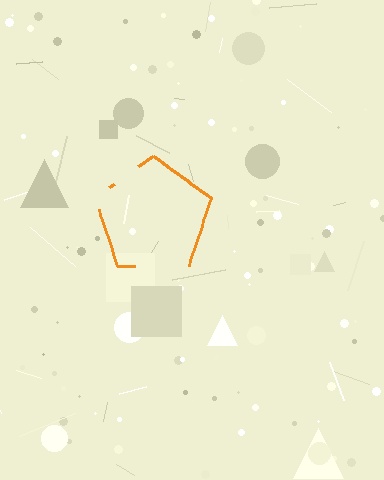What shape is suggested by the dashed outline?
The dashed outline suggests a pentagon.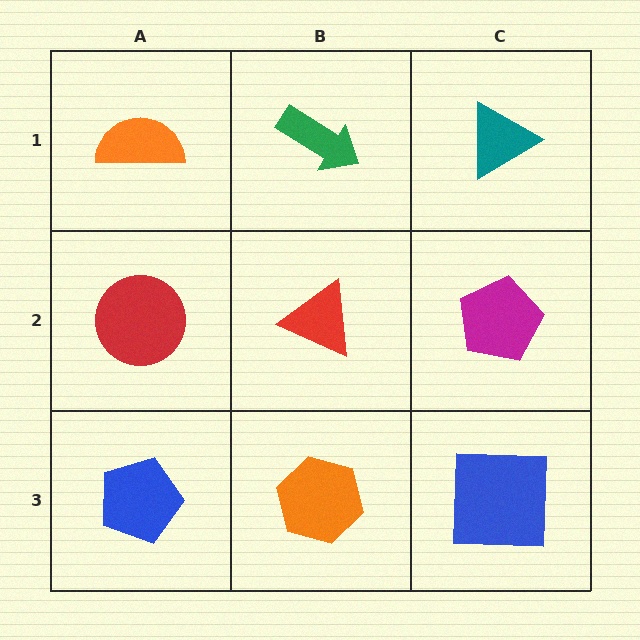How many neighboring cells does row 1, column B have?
3.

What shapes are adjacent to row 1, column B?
A red triangle (row 2, column B), an orange semicircle (row 1, column A), a teal triangle (row 1, column C).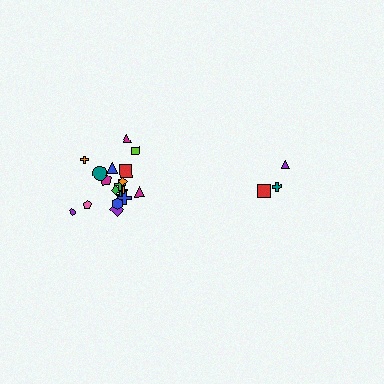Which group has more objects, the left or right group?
The left group.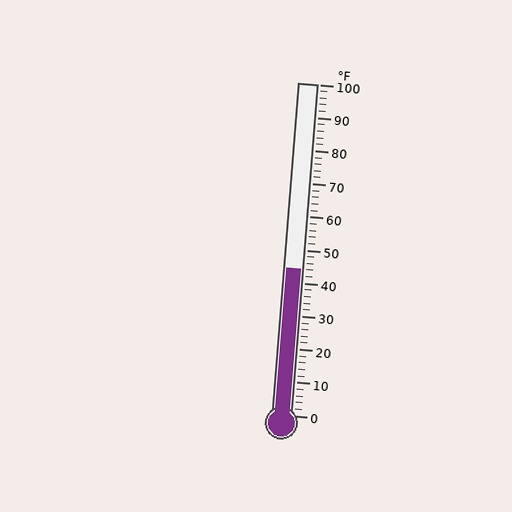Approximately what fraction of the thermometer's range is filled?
The thermometer is filled to approximately 45% of its range.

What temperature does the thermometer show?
The thermometer shows approximately 44°F.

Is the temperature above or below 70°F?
The temperature is below 70°F.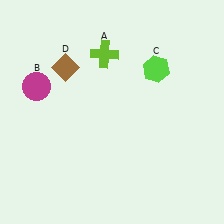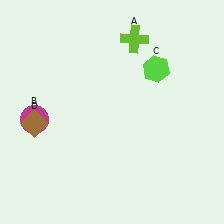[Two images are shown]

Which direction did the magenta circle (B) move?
The magenta circle (B) moved down.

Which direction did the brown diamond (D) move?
The brown diamond (D) moved down.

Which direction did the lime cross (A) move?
The lime cross (A) moved right.